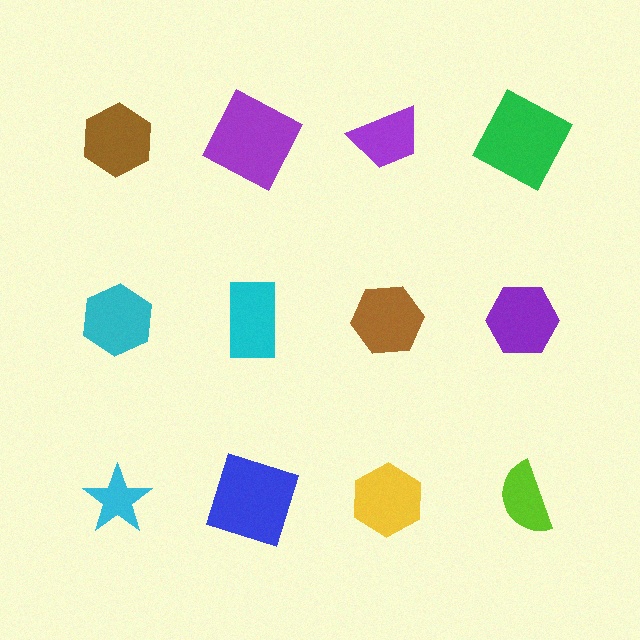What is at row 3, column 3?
A yellow hexagon.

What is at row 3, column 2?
A blue square.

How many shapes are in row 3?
4 shapes.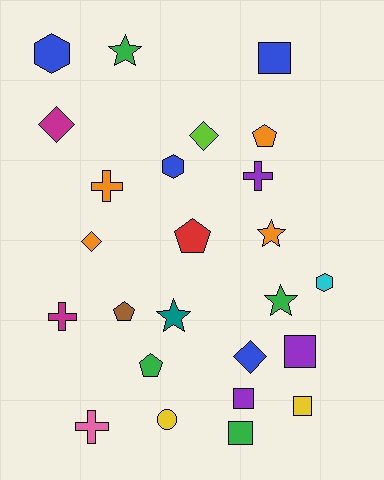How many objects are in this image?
There are 25 objects.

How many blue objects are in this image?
There are 4 blue objects.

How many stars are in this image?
There are 4 stars.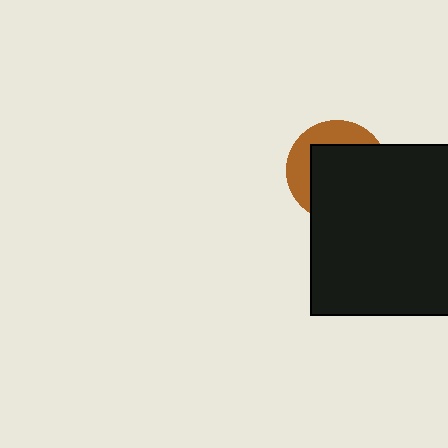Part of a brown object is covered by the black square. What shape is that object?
It is a circle.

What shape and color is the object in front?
The object in front is a black square.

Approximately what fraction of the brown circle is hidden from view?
Roughly 67% of the brown circle is hidden behind the black square.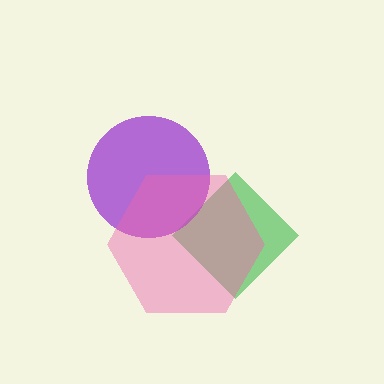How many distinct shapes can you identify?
There are 3 distinct shapes: a green diamond, a purple circle, a pink hexagon.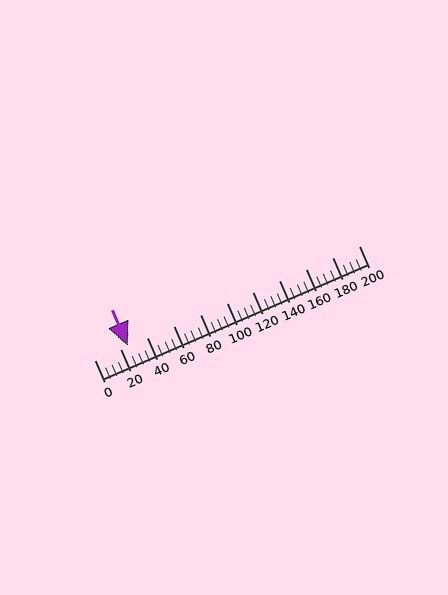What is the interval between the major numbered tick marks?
The major tick marks are spaced 20 units apart.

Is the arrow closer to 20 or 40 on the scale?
The arrow is closer to 20.